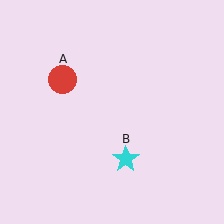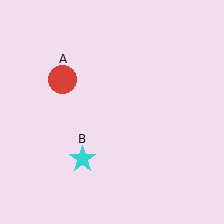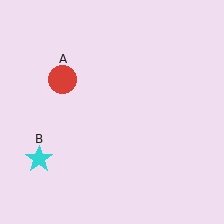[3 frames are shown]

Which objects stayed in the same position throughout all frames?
Red circle (object A) remained stationary.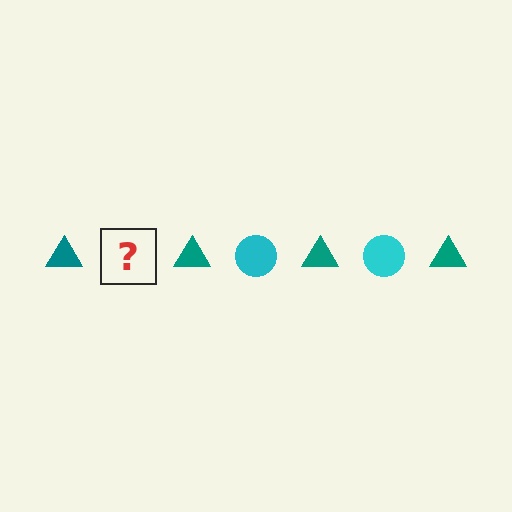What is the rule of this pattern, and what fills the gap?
The rule is that the pattern alternates between teal triangle and cyan circle. The gap should be filled with a cyan circle.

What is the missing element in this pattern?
The missing element is a cyan circle.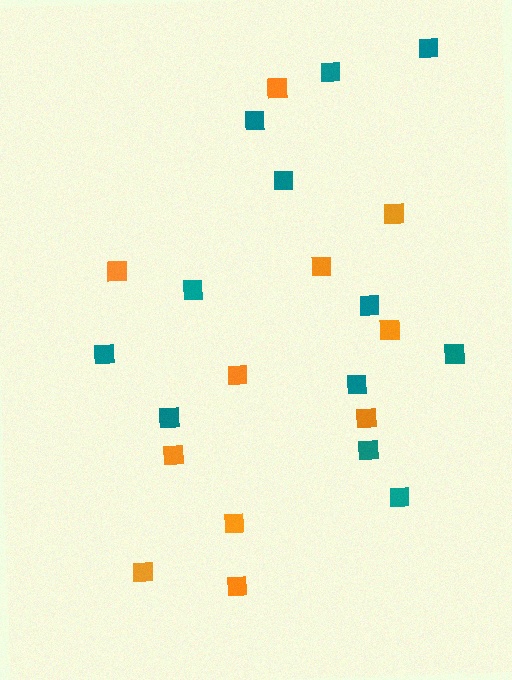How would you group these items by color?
There are 2 groups: one group of teal squares (12) and one group of orange squares (11).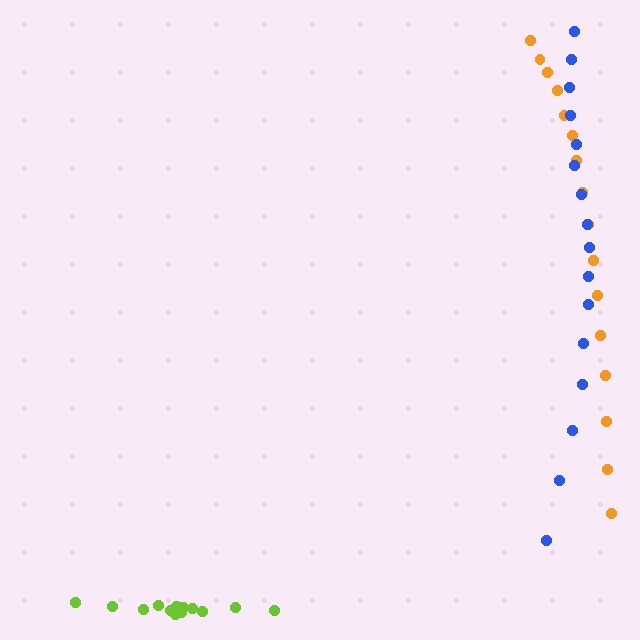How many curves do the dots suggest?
There are 3 distinct paths.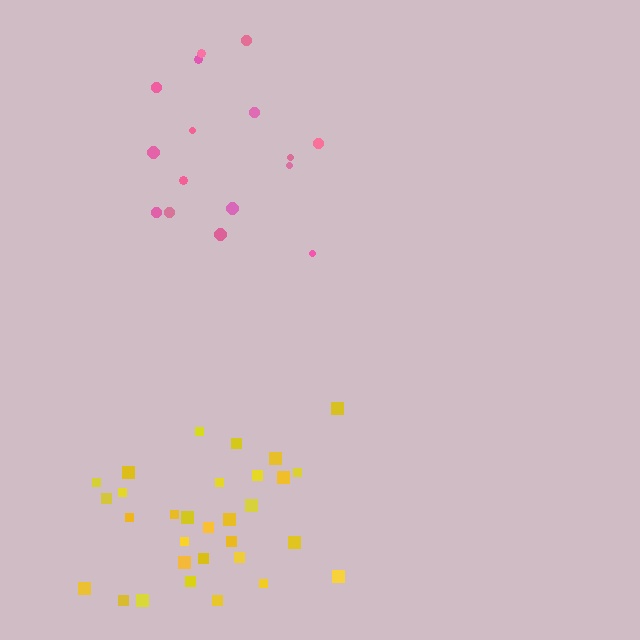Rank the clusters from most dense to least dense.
yellow, pink.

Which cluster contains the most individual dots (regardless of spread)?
Yellow (31).